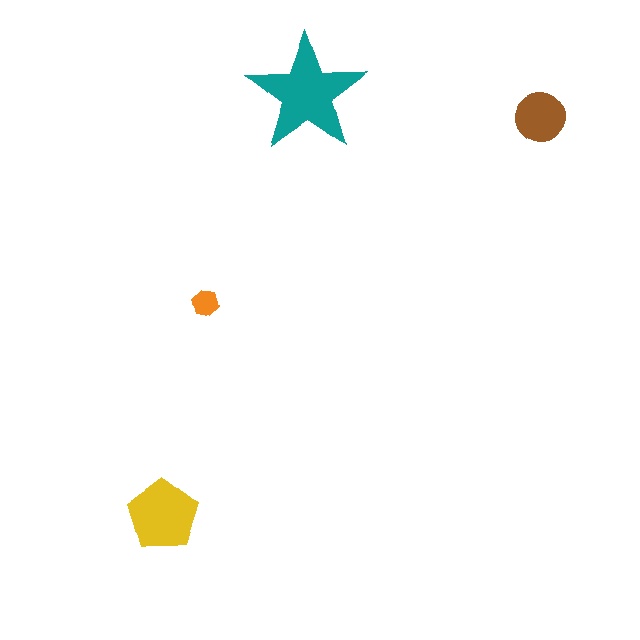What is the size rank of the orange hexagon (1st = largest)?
4th.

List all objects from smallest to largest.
The orange hexagon, the brown circle, the yellow pentagon, the teal star.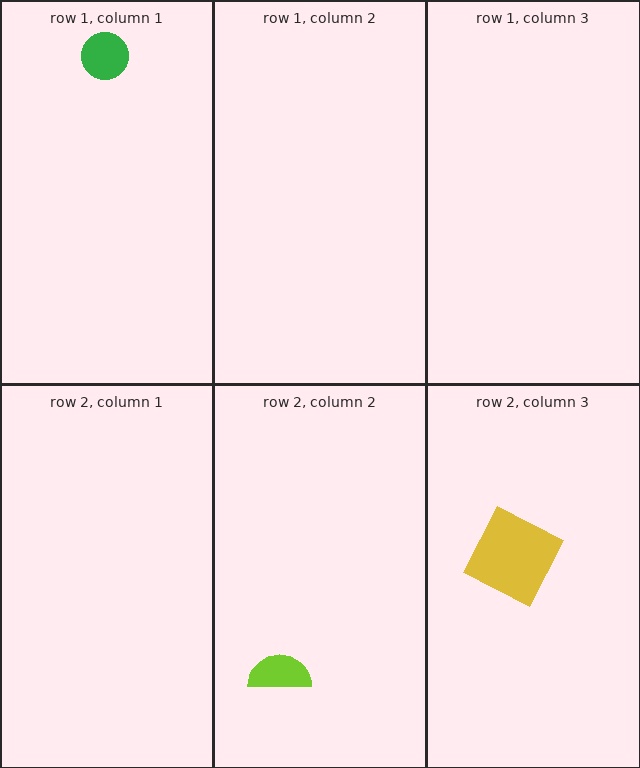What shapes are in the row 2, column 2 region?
The lime semicircle.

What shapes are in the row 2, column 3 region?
The yellow square.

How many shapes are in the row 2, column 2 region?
1.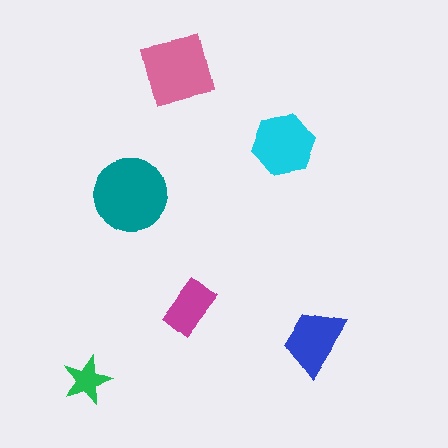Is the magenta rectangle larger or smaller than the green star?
Larger.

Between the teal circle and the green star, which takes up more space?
The teal circle.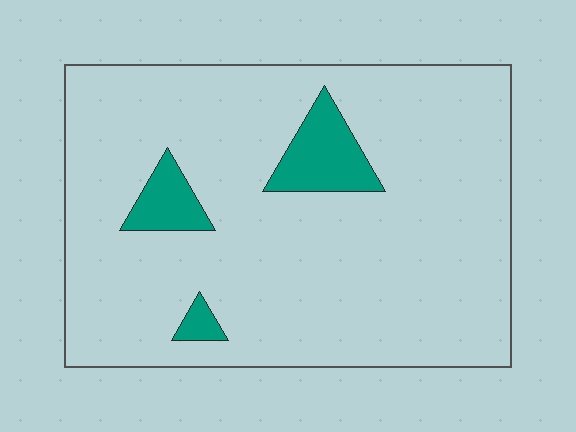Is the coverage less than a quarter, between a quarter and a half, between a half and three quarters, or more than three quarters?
Less than a quarter.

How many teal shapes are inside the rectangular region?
3.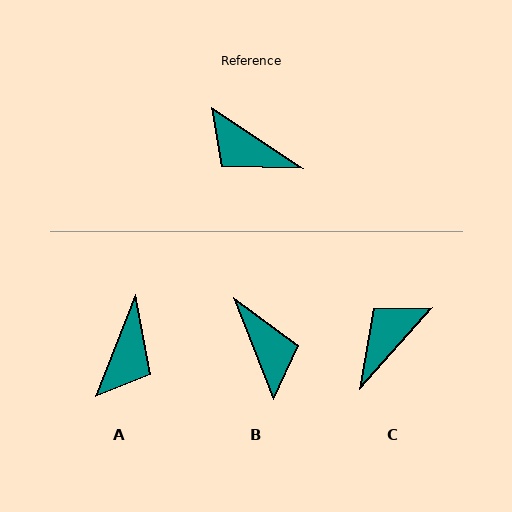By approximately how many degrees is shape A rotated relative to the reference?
Approximately 102 degrees counter-clockwise.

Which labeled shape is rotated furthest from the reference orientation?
B, about 145 degrees away.